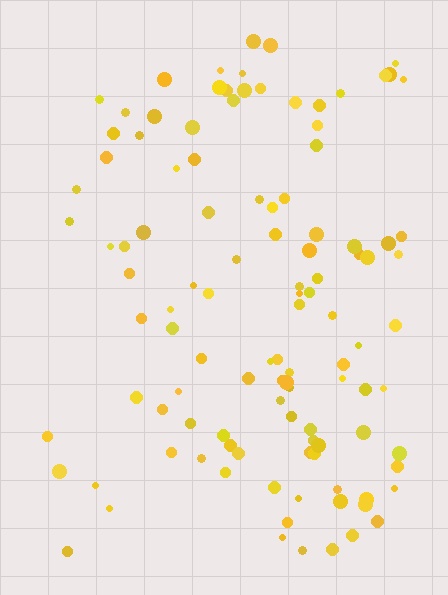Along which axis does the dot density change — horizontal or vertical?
Horizontal.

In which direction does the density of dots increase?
From left to right, with the right side densest.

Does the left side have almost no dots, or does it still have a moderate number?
Still a moderate number, just noticeably fewer than the right.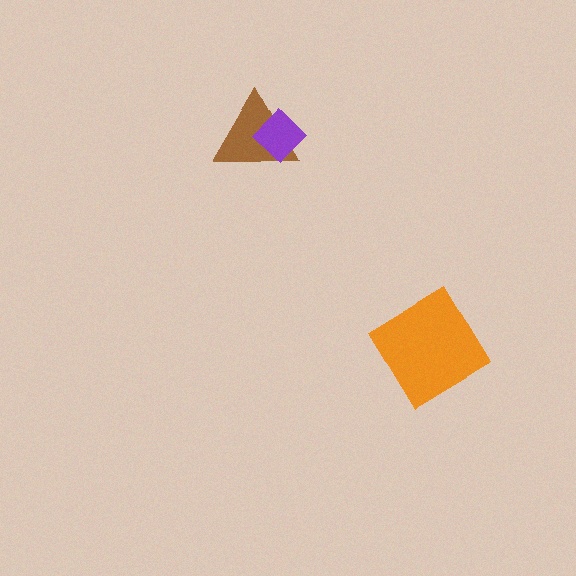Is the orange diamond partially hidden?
No, no other shape covers it.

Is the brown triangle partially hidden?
Yes, it is partially covered by another shape.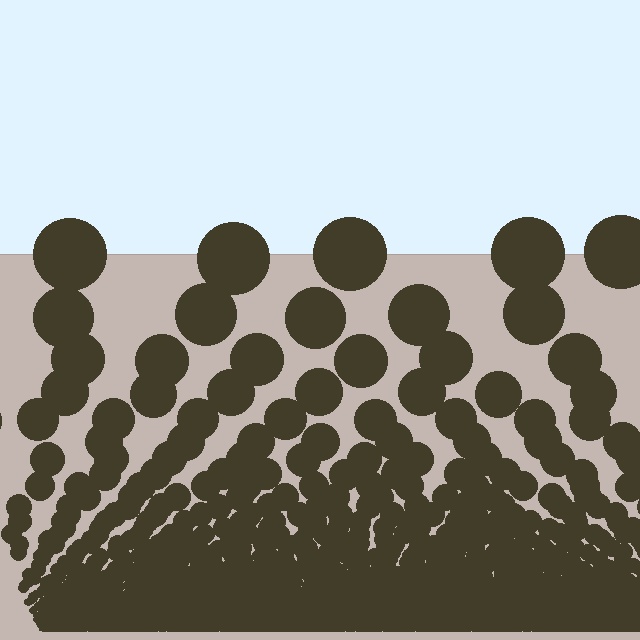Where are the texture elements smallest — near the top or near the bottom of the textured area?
Near the bottom.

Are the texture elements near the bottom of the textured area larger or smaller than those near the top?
Smaller. The gradient is inverted — elements near the bottom are smaller and denser.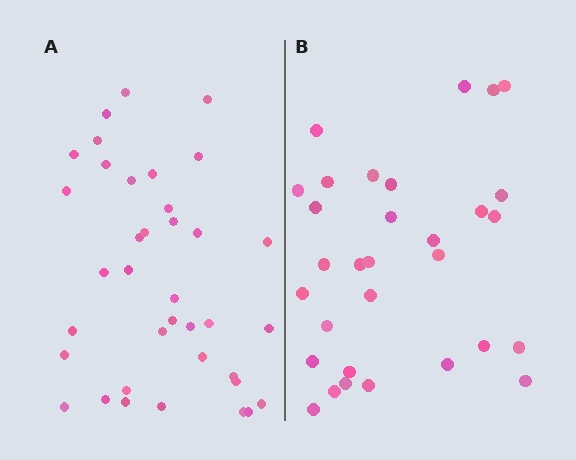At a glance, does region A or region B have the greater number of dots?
Region A (the left region) has more dots.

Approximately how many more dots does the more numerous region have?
Region A has about 6 more dots than region B.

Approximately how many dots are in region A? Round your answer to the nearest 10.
About 40 dots. (The exact count is 37, which rounds to 40.)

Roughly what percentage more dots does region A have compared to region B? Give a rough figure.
About 20% more.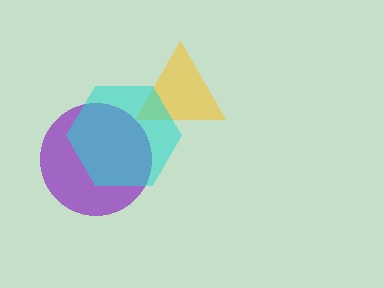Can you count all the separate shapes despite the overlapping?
Yes, there are 3 separate shapes.